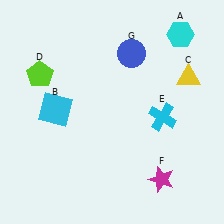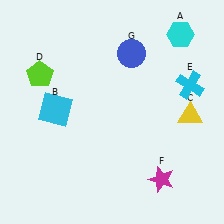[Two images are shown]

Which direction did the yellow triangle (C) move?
The yellow triangle (C) moved down.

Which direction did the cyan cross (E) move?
The cyan cross (E) moved up.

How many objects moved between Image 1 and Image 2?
2 objects moved between the two images.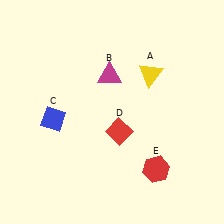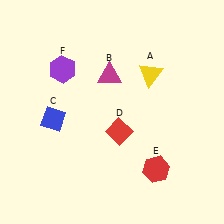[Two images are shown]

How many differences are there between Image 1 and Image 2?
There is 1 difference between the two images.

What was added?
A purple hexagon (F) was added in Image 2.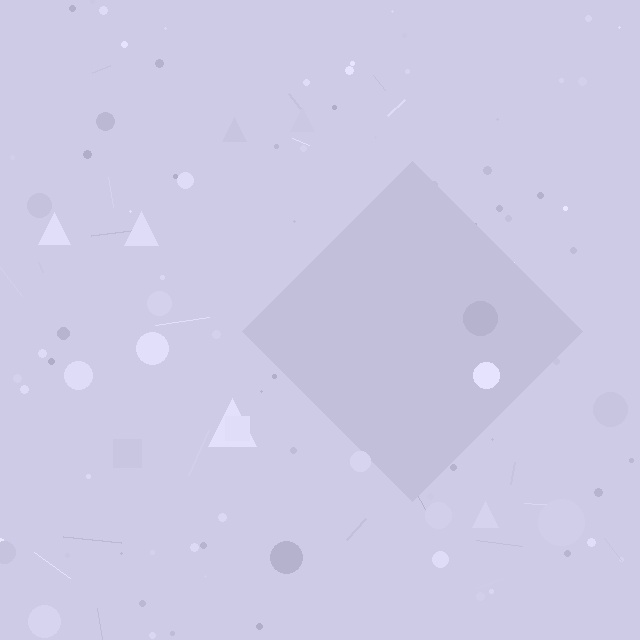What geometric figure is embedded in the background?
A diamond is embedded in the background.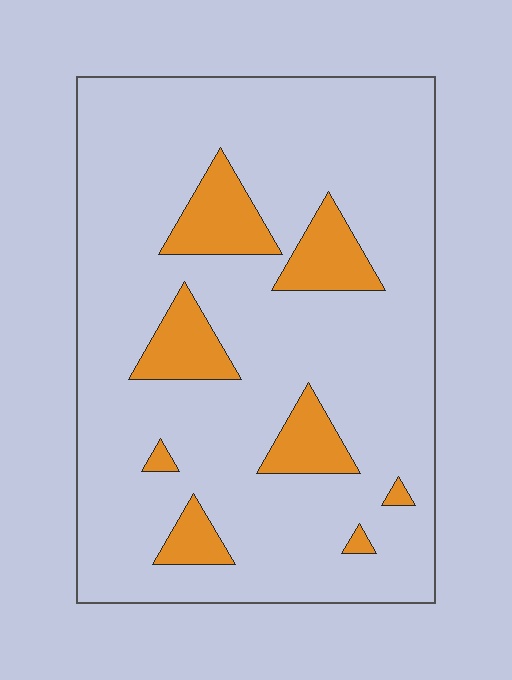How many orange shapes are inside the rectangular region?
8.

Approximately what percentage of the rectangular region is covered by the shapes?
Approximately 15%.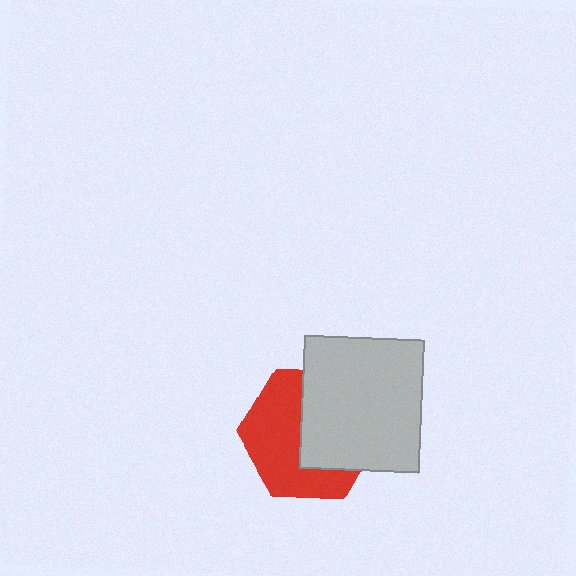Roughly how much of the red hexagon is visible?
About half of it is visible (roughly 52%).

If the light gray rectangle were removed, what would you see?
You would see the complete red hexagon.